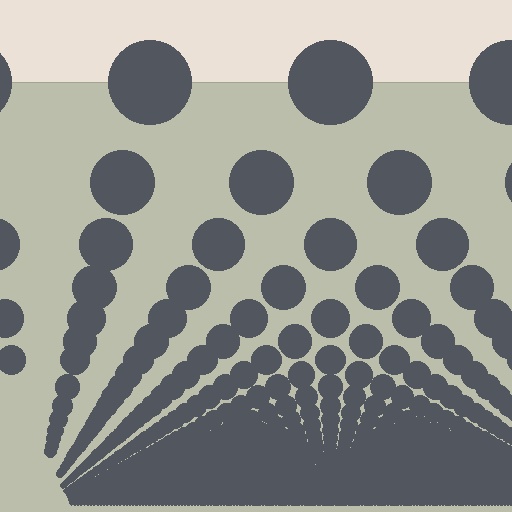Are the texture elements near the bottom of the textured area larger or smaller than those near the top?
Smaller. The gradient is inverted — elements near the bottom are smaller and denser.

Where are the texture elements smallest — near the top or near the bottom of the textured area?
Near the bottom.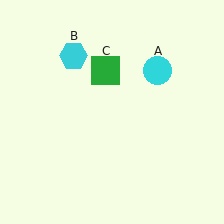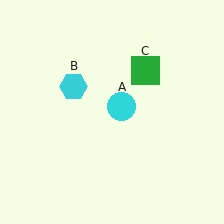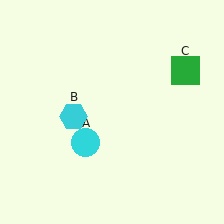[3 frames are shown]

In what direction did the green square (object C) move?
The green square (object C) moved right.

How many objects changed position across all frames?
3 objects changed position: cyan circle (object A), cyan hexagon (object B), green square (object C).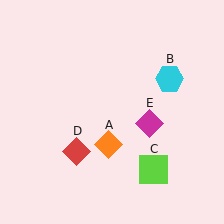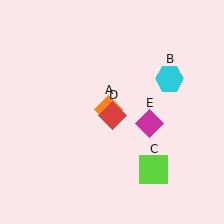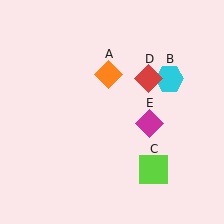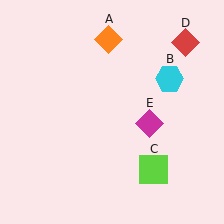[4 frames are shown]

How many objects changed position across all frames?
2 objects changed position: orange diamond (object A), red diamond (object D).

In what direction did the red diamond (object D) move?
The red diamond (object D) moved up and to the right.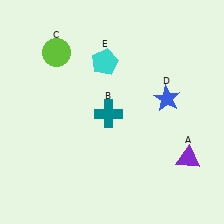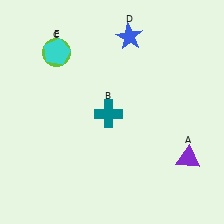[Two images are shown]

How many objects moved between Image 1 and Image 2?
2 objects moved between the two images.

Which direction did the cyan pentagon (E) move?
The cyan pentagon (E) moved left.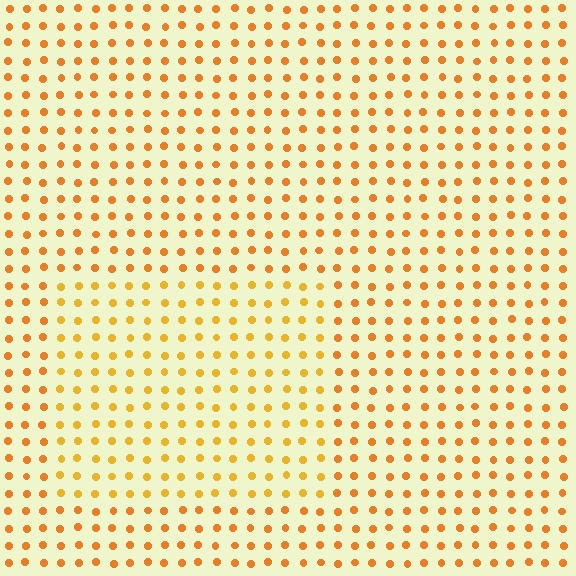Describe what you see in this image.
The image is filled with small orange elements in a uniform arrangement. A rectangle-shaped region is visible where the elements are tinted to a slightly different hue, forming a subtle color boundary.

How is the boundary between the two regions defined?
The boundary is defined purely by a slight shift in hue (about 17 degrees). Spacing, size, and orientation are identical on both sides.